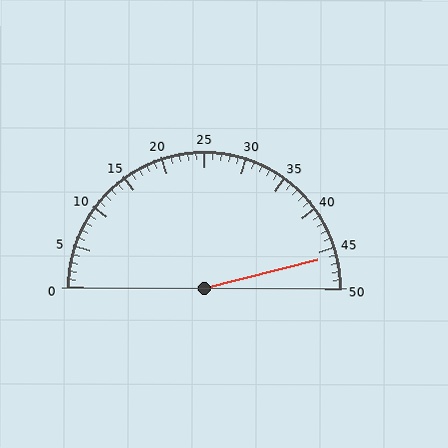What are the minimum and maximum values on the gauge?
The gauge ranges from 0 to 50.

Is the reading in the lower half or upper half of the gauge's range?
The reading is in the upper half of the range (0 to 50).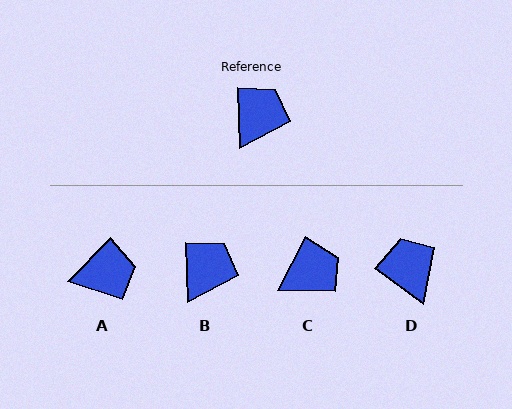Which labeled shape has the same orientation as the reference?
B.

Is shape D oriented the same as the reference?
No, it is off by about 51 degrees.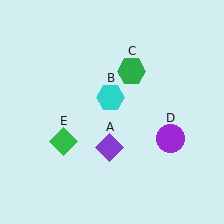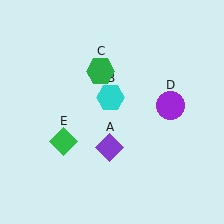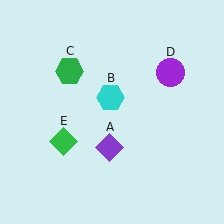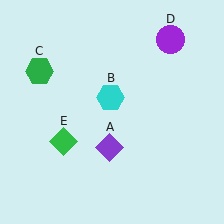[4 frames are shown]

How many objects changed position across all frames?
2 objects changed position: green hexagon (object C), purple circle (object D).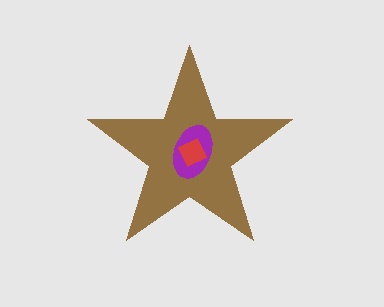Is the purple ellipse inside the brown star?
Yes.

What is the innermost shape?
The red diamond.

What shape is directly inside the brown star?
The purple ellipse.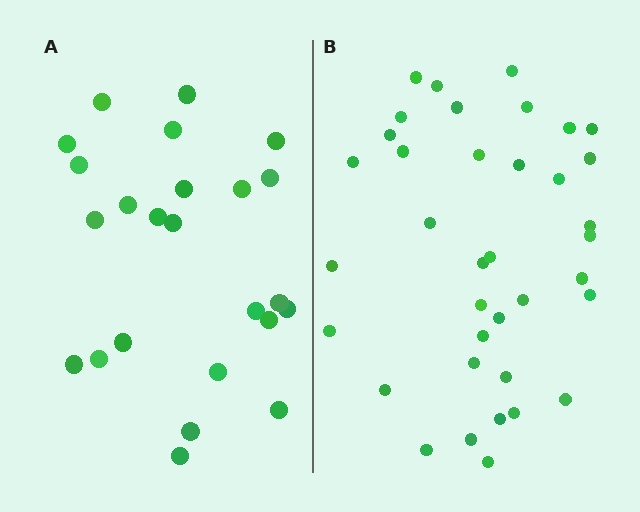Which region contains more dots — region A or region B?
Region B (the right region) has more dots.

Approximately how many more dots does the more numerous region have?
Region B has approximately 15 more dots than region A.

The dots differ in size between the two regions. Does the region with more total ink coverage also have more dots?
No. Region A has more total ink coverage because its dots are larger, but region B actually contains more individual dots. Total area can be misleading — the number of items is what matters here.